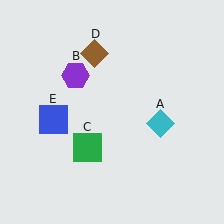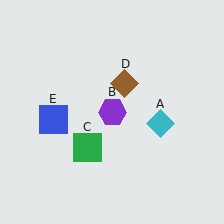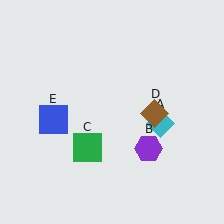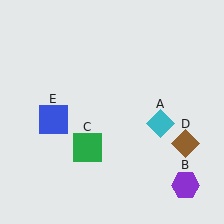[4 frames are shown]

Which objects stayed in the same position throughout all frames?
Cyan diamond (object A) and green square (object C) and blue square (object E) remained stationary.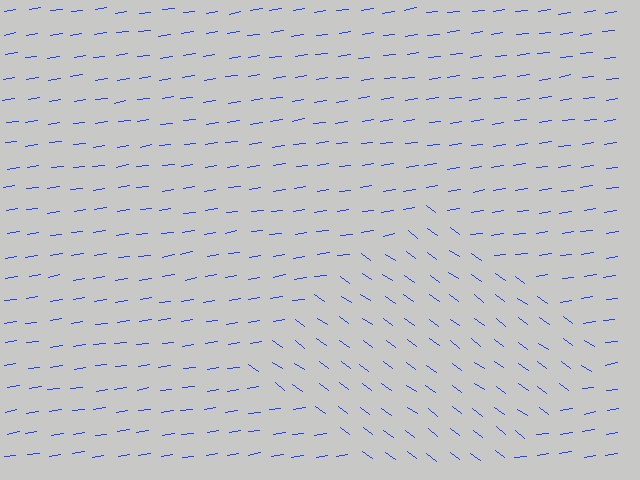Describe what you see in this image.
The image is filled with small blue line segments. A diamond region in the image has lines oriented differently from the surrounding lines, creating a visible texture boundary.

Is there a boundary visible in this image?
Yes, there is a texture boundary formed by a change in line orientation.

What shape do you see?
I see a diamond.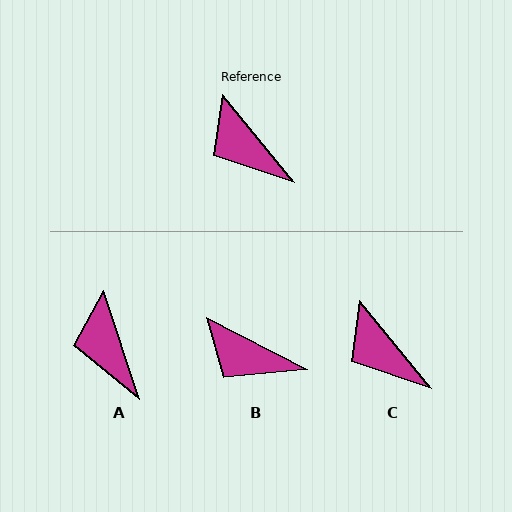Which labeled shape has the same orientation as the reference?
C.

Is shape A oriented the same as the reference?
No, it is off by about 21 degrees.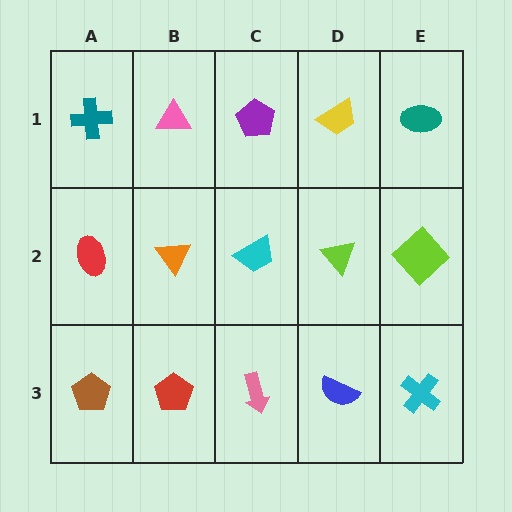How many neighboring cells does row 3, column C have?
3.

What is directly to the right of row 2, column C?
A lime triangle.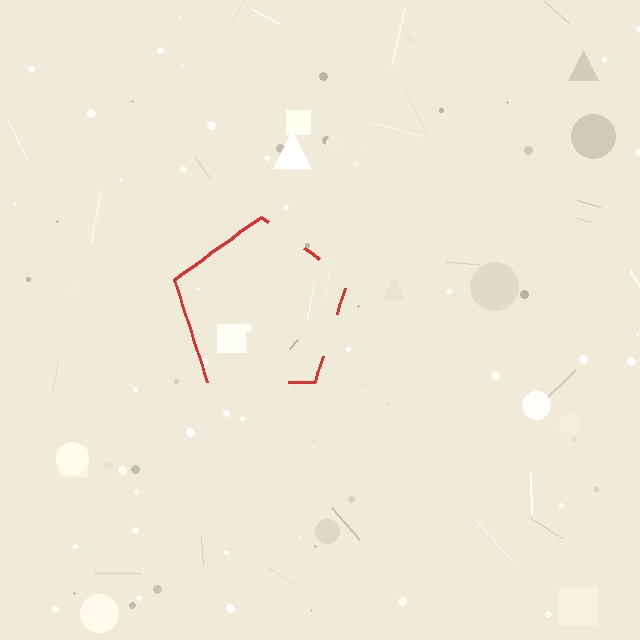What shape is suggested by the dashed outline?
The dashed outline suggests a pentagon.